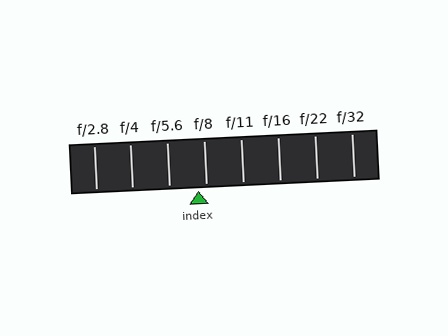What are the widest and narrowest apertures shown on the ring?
The widest aperture shown is f/2.8 and the narrowest is f/32.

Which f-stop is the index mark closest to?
The index mark is closest to f/8.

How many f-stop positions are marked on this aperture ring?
There are 8 f-stop positions marked.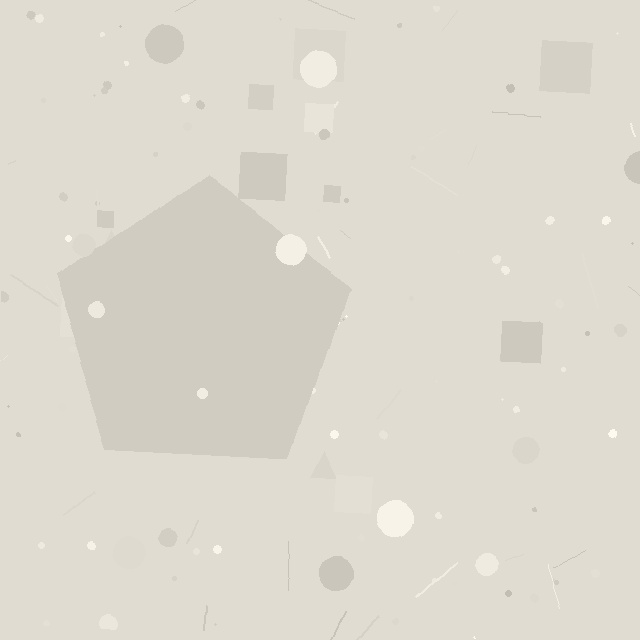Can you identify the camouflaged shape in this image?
The camouflaged shape is a pentagon.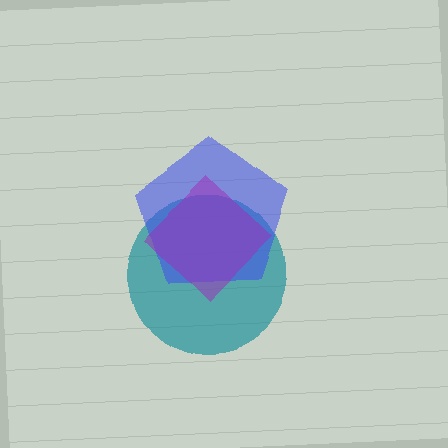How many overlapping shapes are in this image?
There are 3 overlapping shapes in the image.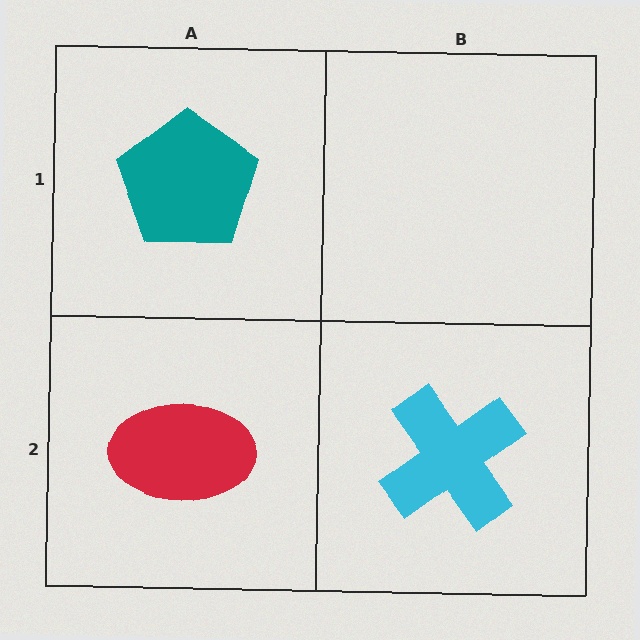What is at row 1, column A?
A teal pentagon.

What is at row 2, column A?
A red ellipse.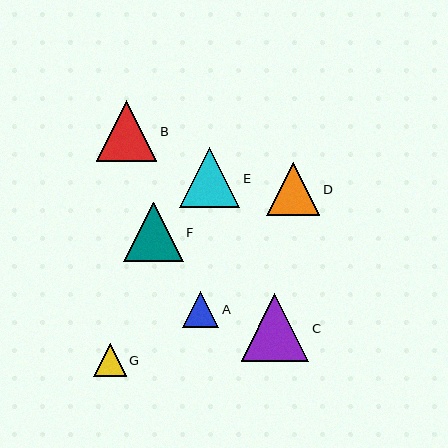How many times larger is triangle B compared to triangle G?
Triangle B is approximately 1.9 times the size of triangle G.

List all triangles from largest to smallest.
From largest to smallest: C, B, F, E, D, A, G.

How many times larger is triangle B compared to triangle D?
Triangle B is approximately 1.1 times the size of triangle D.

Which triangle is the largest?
Triangle C is the largest with a size of approximately 68 pixels.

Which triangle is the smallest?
Triangle G is the smallest with a size of approximately 33 pixels.